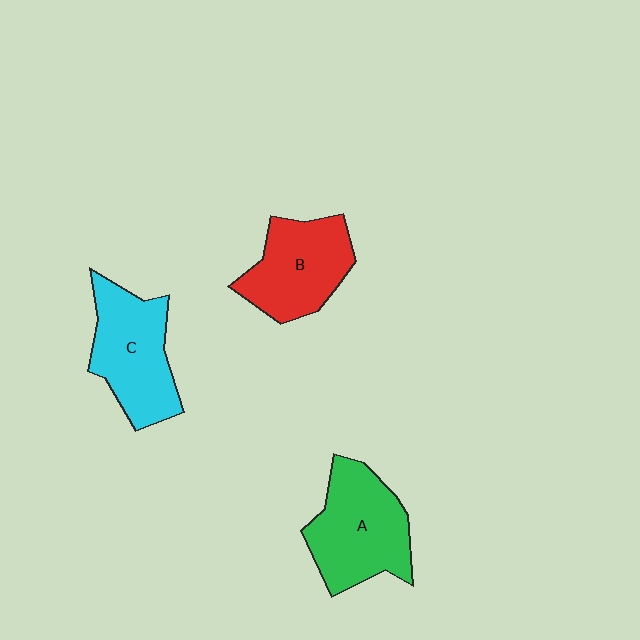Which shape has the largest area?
Shape A (green).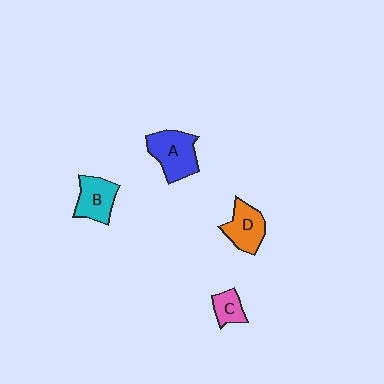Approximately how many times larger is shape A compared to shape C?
Approximately 2.2 times.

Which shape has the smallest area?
Shape C (pink).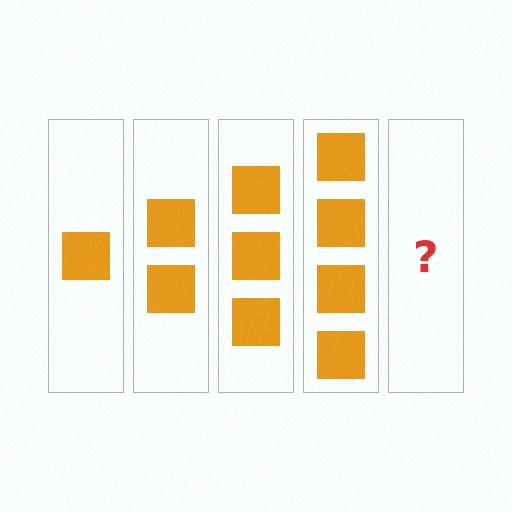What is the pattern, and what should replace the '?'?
The pattern is that each step adds one more square. The '?' should be 5 squares.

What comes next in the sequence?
The next element should be 5 squares.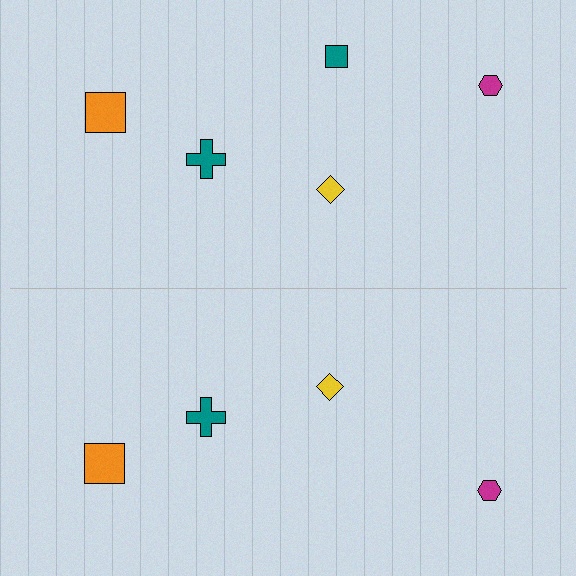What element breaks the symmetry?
A teal square is missing from the bottom side.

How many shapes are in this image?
There are 9 shapes in this image.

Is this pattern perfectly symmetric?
No, the pattern is not perfectly symmetric. A teal square is missing from the bottom side.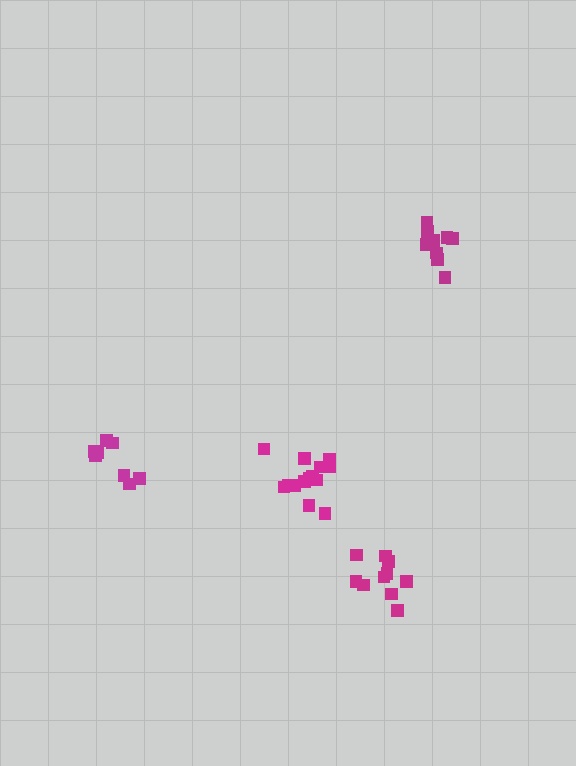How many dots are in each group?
Group 1: 10 dots, Group 2: 8 dots, Group 3: 14 dots, Group 4: 9 dots (41 total).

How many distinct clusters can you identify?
There are 4 distinct clusters.